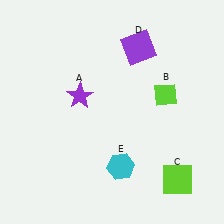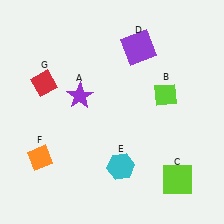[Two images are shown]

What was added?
An orange diamond (F), a red diamond (G) were added in Image 2.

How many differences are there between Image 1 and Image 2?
There are 2 differences between the two images.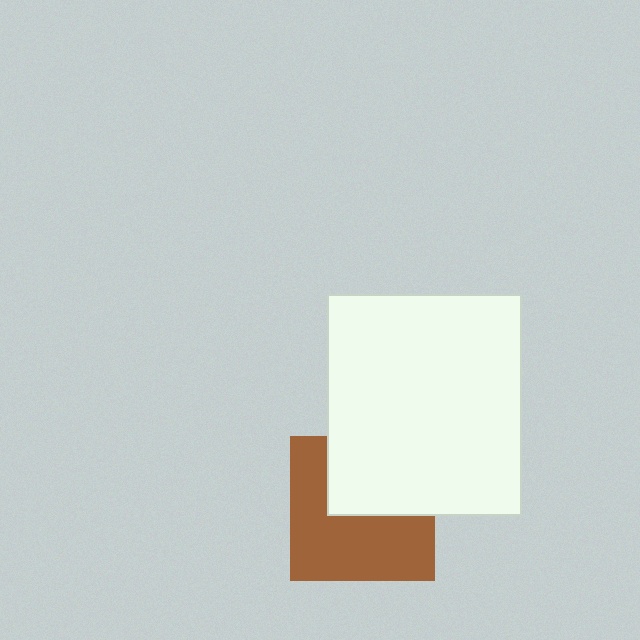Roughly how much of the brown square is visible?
About half of it is visible (roughly 59%).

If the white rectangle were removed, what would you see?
You would see the complete brown square.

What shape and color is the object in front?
The object in front is a white rectangle.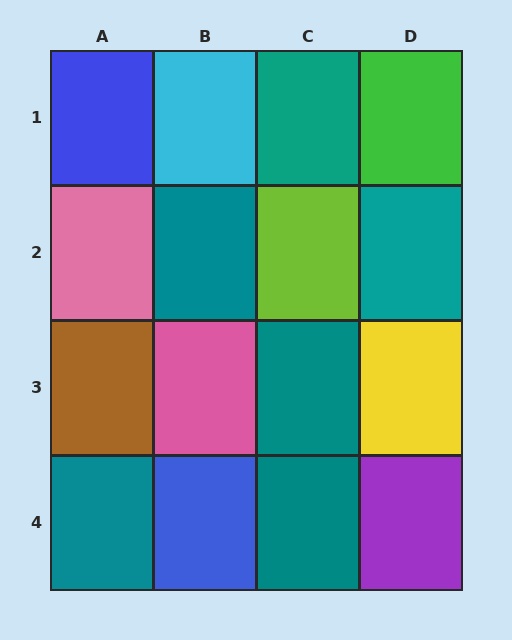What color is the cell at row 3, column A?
Brown.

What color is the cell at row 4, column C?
Teal.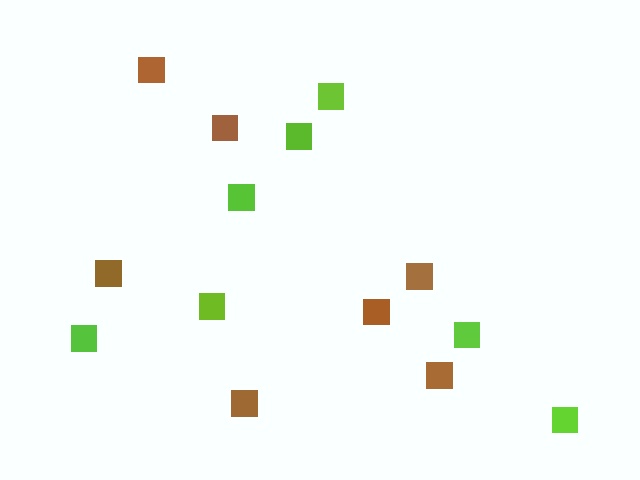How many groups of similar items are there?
There are 2 groups: one group of brown squares (7) and one group of lime squares (7).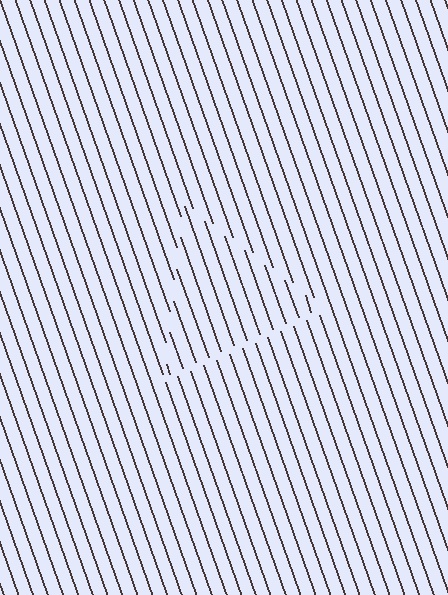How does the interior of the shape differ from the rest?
The interior of the shape contains the same grating, shifted by half a period — the contour is defined by the phase discontinuity where line-ends from the inner and outer gratings abut.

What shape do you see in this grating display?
An illusory triangle. The interior of the shape contains the same grating, shifted by half a period — the contour is defined by the phase discontinuity where line-ends from the inner and outer gratings abut.